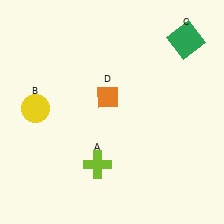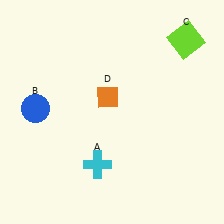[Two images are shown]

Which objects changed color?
A changed from lime to cyan. B changed from yellow to blue. C changed from green to lime.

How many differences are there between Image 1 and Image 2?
There are 3 differences between the two images.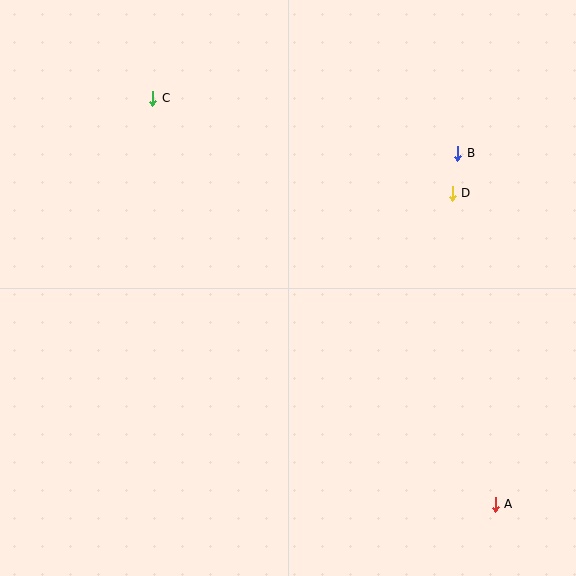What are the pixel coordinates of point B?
Point B is at (458, 153).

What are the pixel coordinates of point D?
Point D is at (452, 193).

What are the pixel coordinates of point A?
Point A is at (495, 504).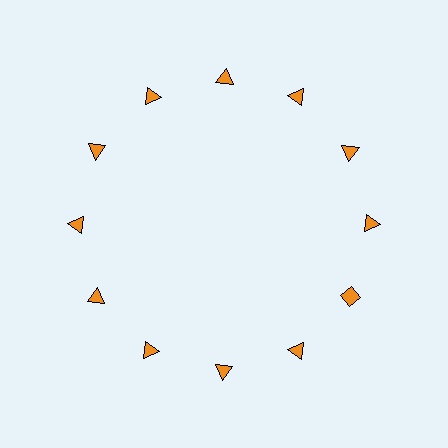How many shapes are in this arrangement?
There are 12 shapes arranged in a ring pattern.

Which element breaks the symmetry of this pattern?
The orange diamond at roughly the 4 o'clock position breaks the symmetry. All other shapes are orange triangles.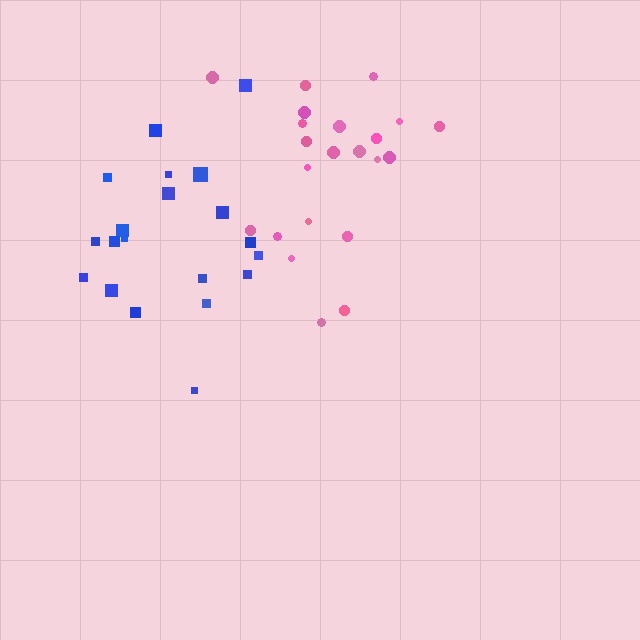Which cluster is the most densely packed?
Pink.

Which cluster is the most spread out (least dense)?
Blue.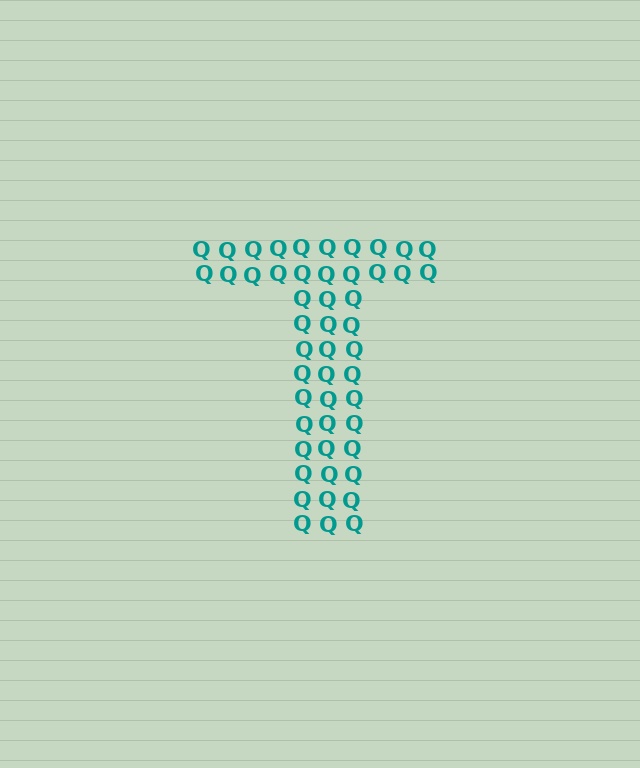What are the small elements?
The small elements are letter Q's.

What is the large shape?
The large shape is the letter T.